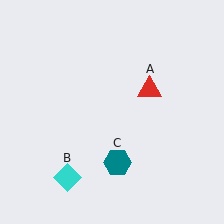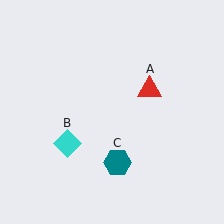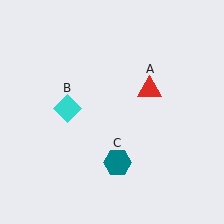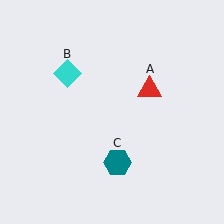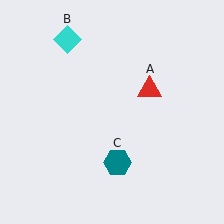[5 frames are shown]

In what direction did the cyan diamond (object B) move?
The cyan diamond (object B) moved up.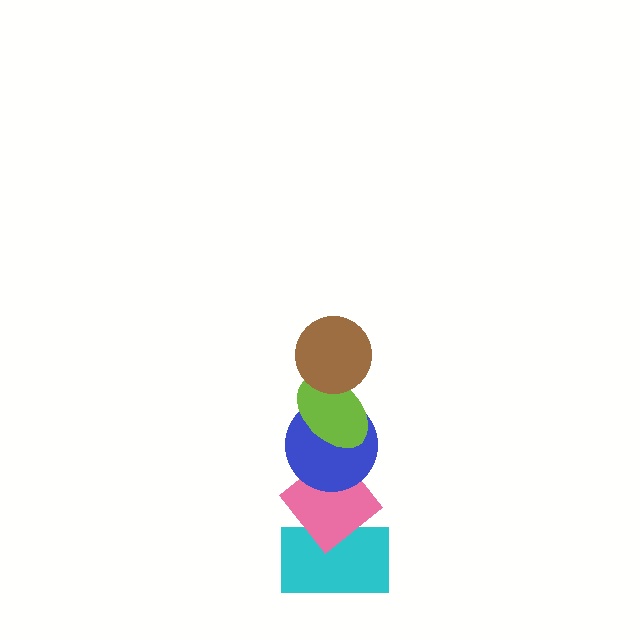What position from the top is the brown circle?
The brown circle is 1st from the top.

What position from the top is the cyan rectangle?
The cyan rectangle is 5th from the top.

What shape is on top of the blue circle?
The lime ellipse is on top of the blue circle.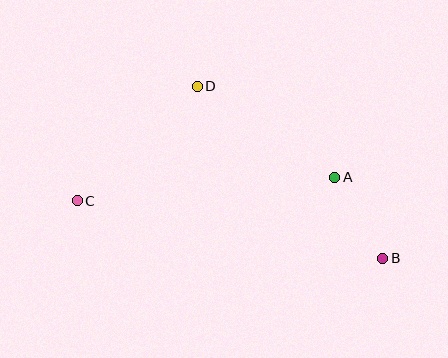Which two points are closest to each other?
Points A and B are closest to each other.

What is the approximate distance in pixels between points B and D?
The distance between B and D is approximately 253 pixels.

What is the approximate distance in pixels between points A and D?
The distance between A and D is approximately 165 pixels.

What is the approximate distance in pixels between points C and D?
The distance between C and D is approximately 165 pixels.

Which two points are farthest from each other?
Points B and C are farthest from each other.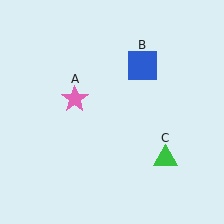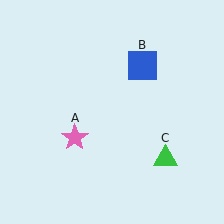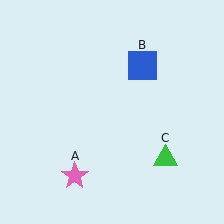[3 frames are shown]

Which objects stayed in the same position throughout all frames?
Blue square (object B) and green triangle (object C) remained stationary.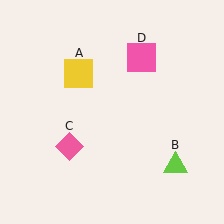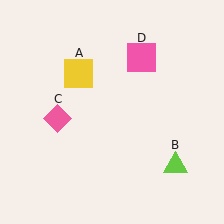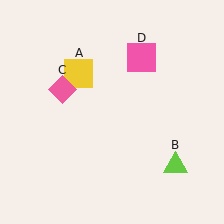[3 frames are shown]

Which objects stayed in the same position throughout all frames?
Yellow square (object A) and lime triangle (object B) and pink square (object D) remained stationary.